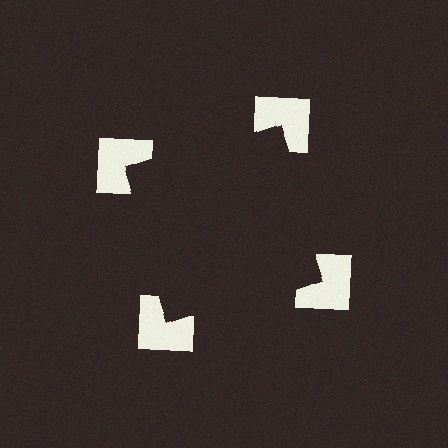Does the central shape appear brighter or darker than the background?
It typically appears slightly darker than the background, even though no actual brightness change is drawn.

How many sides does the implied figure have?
4 sides.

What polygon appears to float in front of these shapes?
An illusory square — its edges are inferred from the aligned wedge cuts in the notched squares, not physically drawn.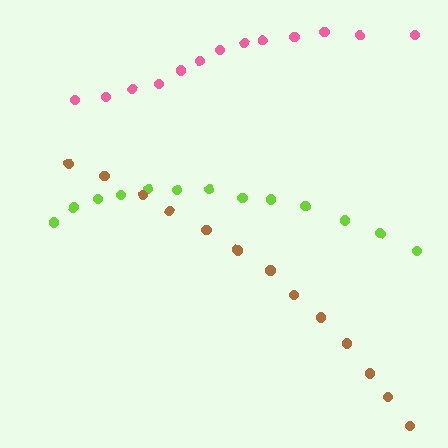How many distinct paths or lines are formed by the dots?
There are 3 distinct paths.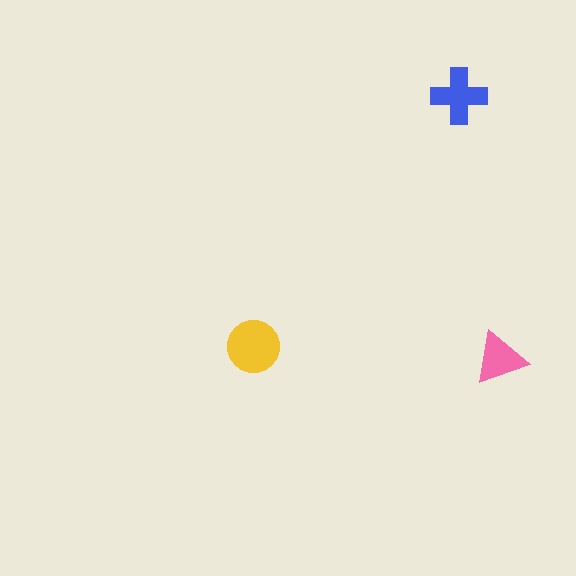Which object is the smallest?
The pink triangle.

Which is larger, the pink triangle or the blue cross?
The blue cross.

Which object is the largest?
The yellow circle.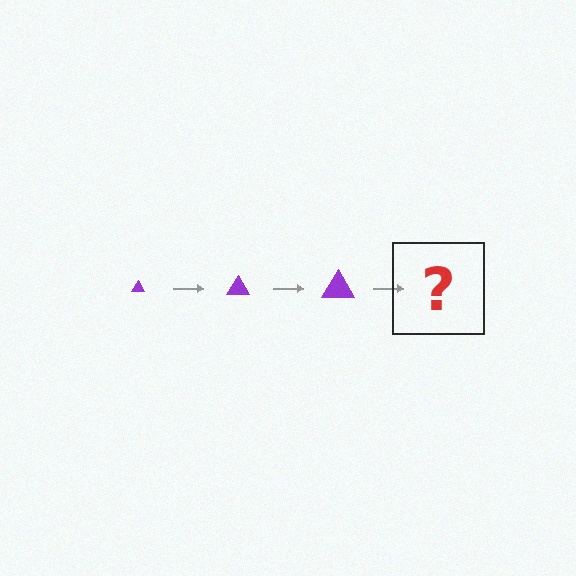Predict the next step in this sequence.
The next step is a purple triangle, larger than the previous one.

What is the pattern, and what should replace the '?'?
The pattern is that the triangle gets progressively larger each step. The '?' should be a purple triangle, larger than the previous one.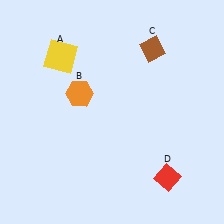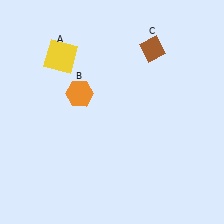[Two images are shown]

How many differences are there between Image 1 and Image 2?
There is 1 difference between the two images.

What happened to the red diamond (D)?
The red diamond (D) was removed in Image 2. It was in the bottom-right area of Image 1.